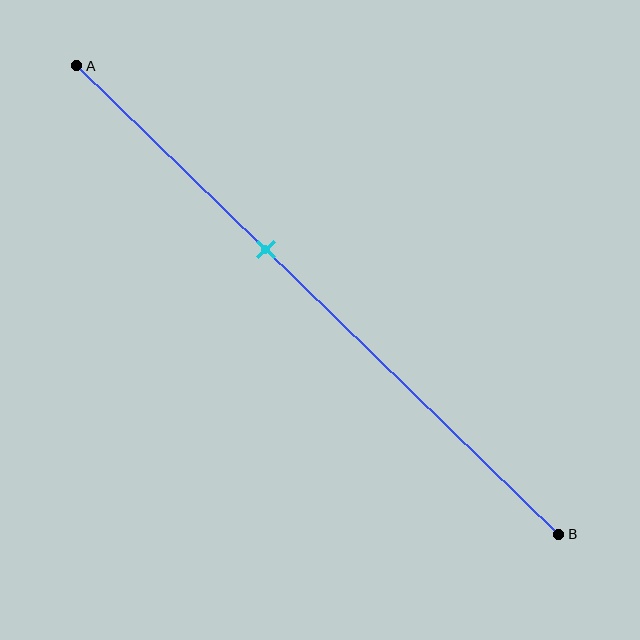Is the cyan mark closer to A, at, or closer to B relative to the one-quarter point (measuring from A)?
The cyan mark is closer to point B than the one-quarter point of segment AB.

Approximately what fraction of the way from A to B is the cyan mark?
The cyan mark is approximately 40% of the way from A to B.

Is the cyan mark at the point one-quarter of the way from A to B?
No, the mark is at about 40% from A, not at the 25% one-quarter point.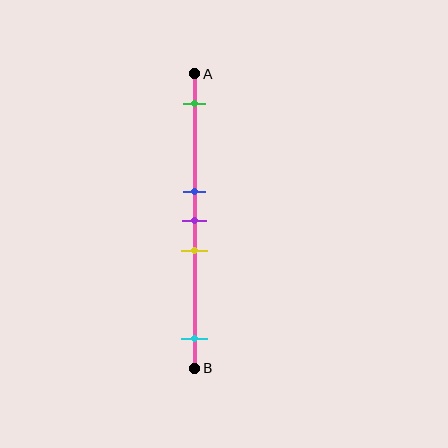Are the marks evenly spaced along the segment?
No, the marks are not evenly spaced.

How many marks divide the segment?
There are 5 marks dividing the segment.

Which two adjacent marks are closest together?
The blue and purple marks are the closest adjacent pair.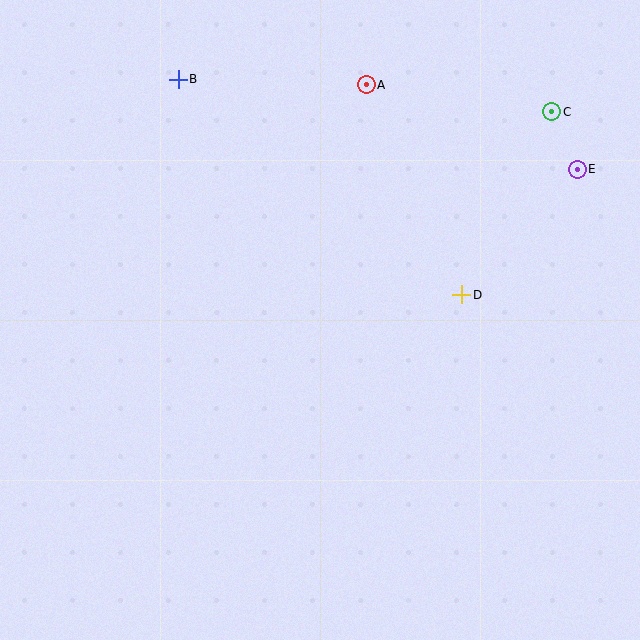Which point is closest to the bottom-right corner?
Point D is closest to the bottom-right corner.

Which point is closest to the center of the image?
Point D at (462, 295) is closest to the center.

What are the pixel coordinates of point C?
Point C is at (552, 112).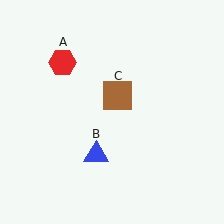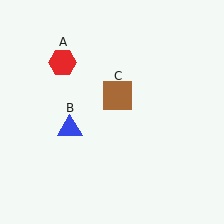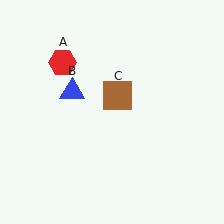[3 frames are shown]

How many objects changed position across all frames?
1 object changed position: blue triangle (object B).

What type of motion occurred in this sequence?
The blue triangle (object B) rotated clockwise around the center of the scene.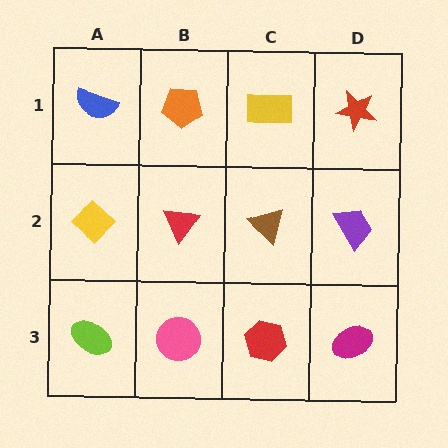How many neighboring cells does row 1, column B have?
3.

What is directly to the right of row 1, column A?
An orange pentagon.